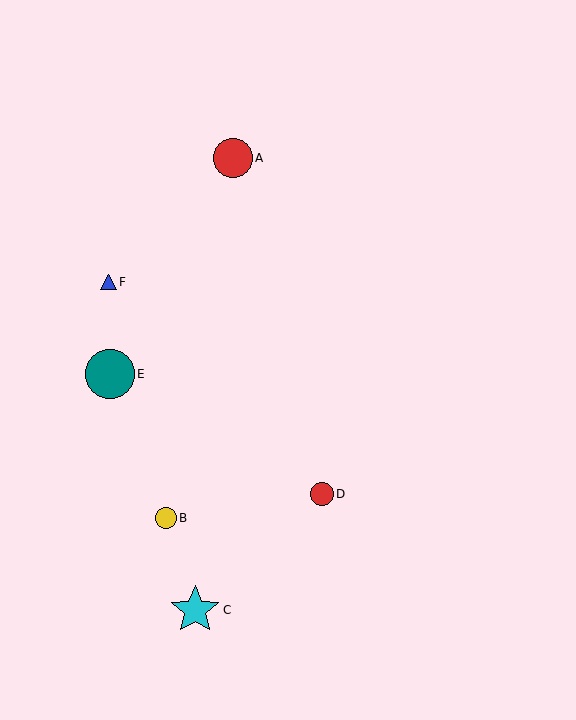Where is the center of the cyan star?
The center of the cyan star is at (195, 610).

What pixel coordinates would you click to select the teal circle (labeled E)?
Click at (110, 374) to select the teal circle E.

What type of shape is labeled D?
Shape D is a red circle.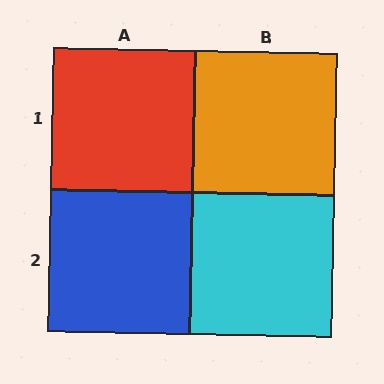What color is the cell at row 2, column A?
Blue.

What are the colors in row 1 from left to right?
Red, orange.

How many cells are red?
1 cell is red.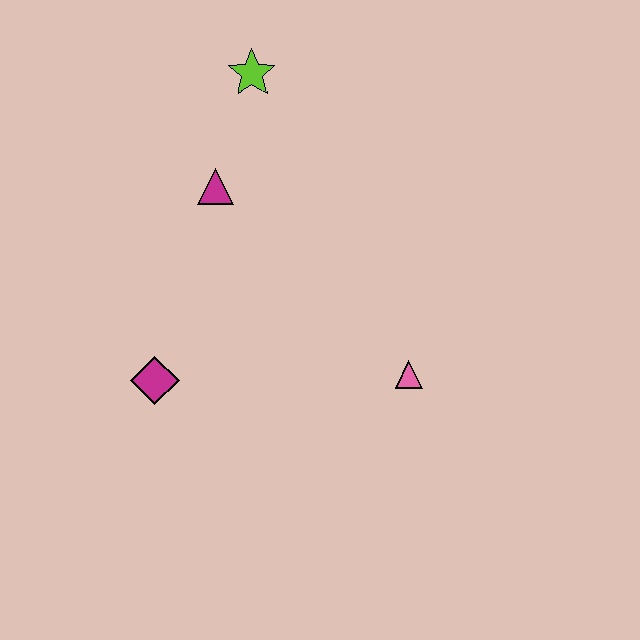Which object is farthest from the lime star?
The pink triangle is farthest from the lime star.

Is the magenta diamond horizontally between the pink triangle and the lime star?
No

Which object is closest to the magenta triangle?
The lime star is closest to the magenta triangle.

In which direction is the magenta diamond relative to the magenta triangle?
The magenta diamond is below the magenta triangle.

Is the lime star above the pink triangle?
Yes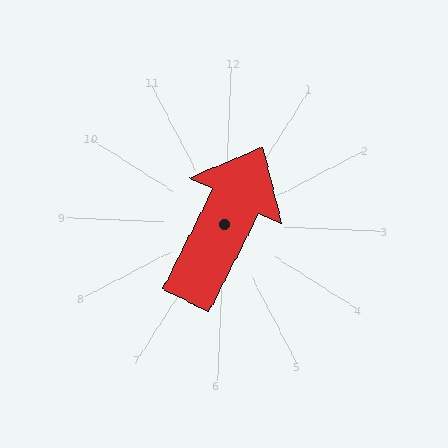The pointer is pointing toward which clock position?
Roughly 1 o'clock.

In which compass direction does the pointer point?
Northeast.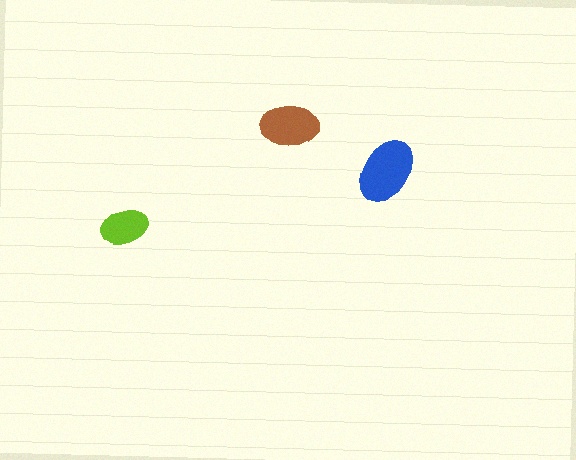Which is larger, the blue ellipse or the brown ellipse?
The blue one.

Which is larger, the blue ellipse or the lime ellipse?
The blue one.